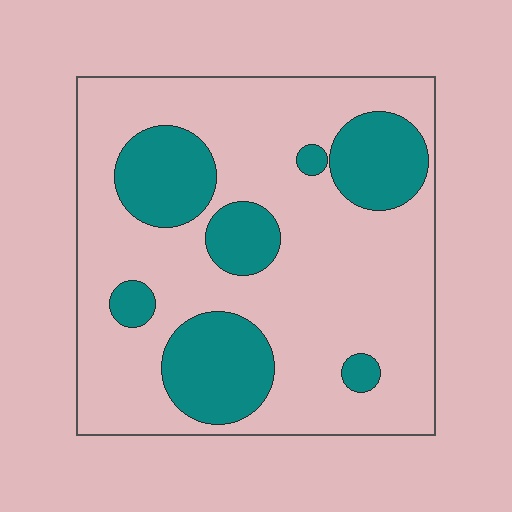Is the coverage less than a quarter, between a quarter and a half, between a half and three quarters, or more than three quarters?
Between a quarter and a half.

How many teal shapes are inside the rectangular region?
7.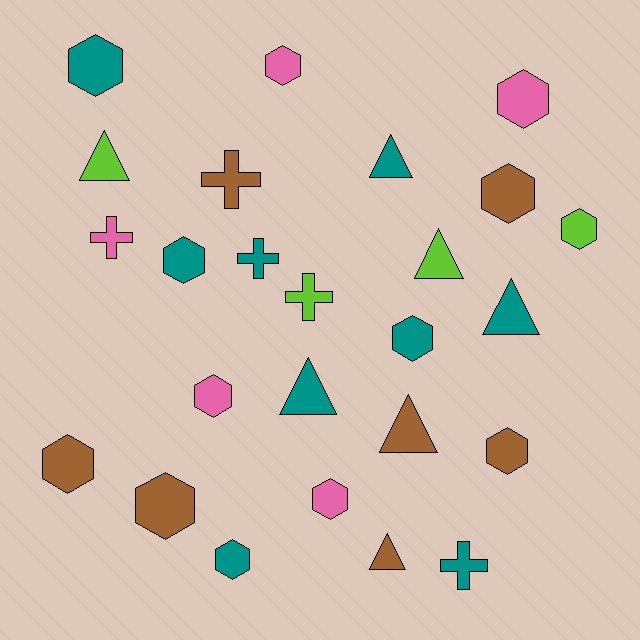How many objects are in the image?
There are 25 objects.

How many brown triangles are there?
There are 2 brown triangles.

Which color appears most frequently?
Teal, with 9 objects.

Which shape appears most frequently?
Hexagon, with 13 objects.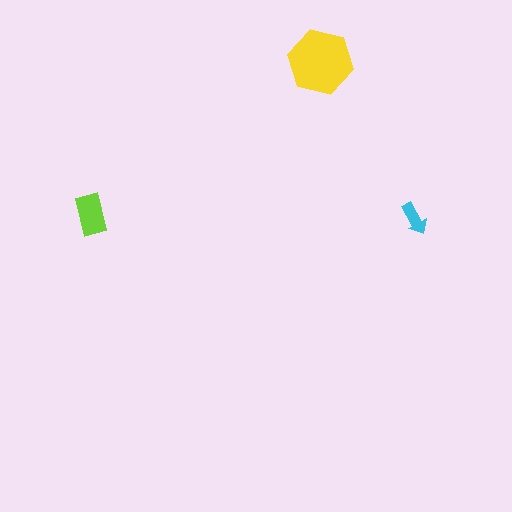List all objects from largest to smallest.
The yellow hexagon, the lime rectangle, the cyan arrow.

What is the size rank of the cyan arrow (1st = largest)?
3rd.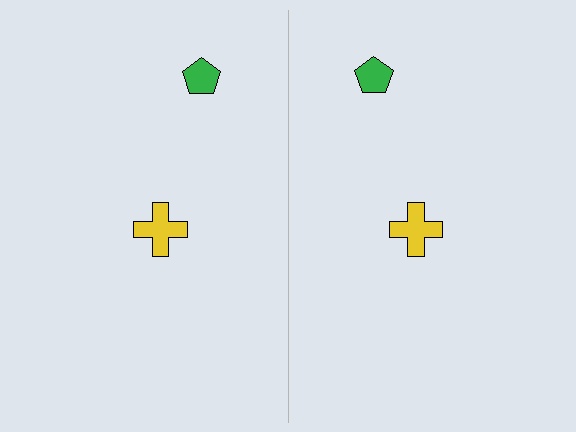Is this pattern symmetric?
Yes, this pattern has bilateral (reflection) symmetry.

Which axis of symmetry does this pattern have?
The pattern has a vertical axis of symmetry running through the center of the image.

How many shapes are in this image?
There are 4 shapes in this image.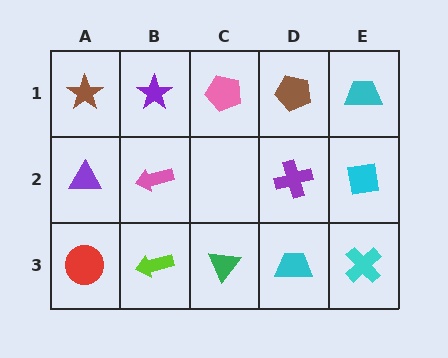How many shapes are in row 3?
5 shapes.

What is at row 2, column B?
A pink arrow.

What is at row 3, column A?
A red circle.